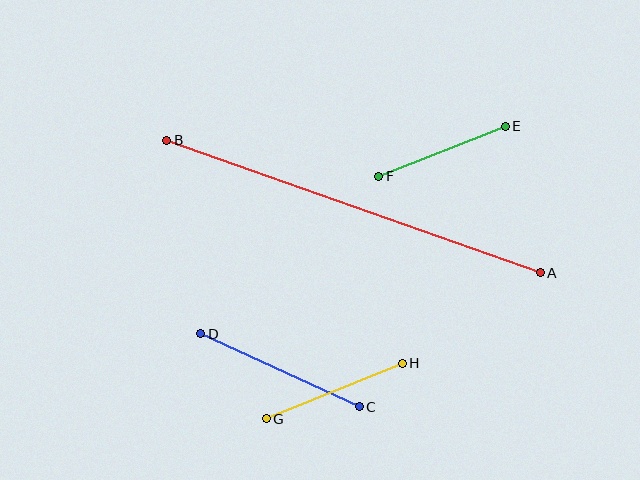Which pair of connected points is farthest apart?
Points A and B are farthest apart.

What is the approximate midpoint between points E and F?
The midpoint is at approximately (442, 151) pixels.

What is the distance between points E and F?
The distance is approximately 136 pixels.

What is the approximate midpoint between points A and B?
The midpoint is at approximately (354, 207) pixels.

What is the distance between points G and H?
The distance is approximately 147 pixels.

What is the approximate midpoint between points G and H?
The midpoint is at approximately (334, 391) pixels.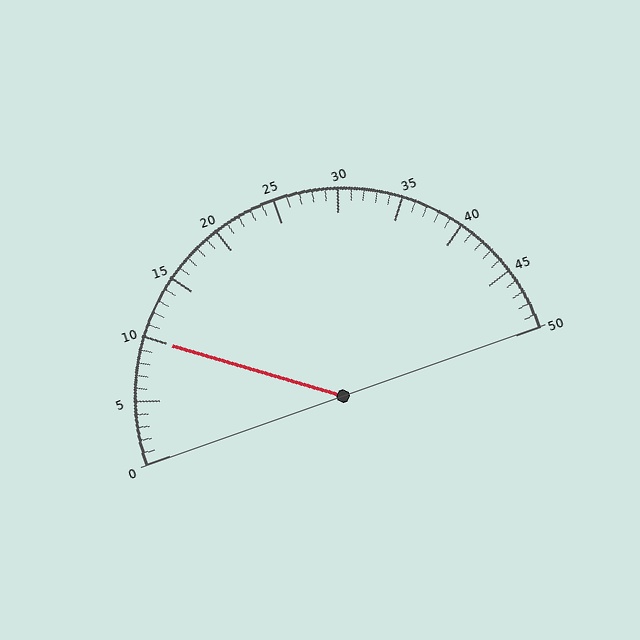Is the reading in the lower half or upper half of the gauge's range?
The reading is in the lower half of the range (0 to 50).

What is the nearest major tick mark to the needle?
The nearest major tick mark is 10.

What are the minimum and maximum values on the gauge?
The gauge ranges from 0 to 50.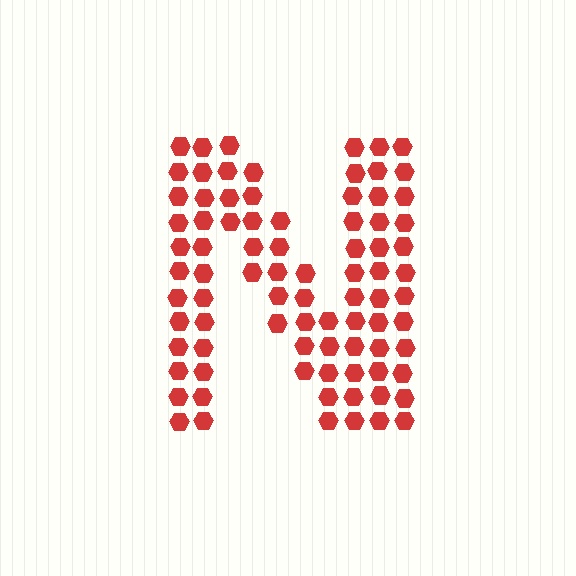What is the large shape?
The large shape is the letter N.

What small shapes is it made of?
It is made of small hexagons.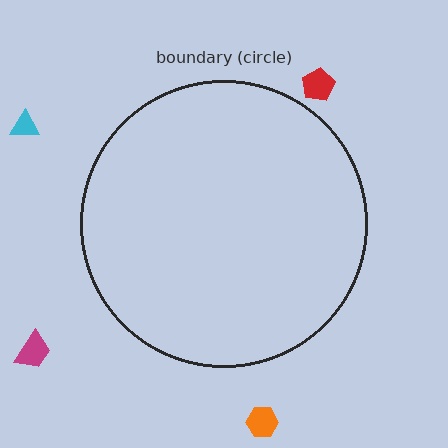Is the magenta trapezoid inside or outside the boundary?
Outside.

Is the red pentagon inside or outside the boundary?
Outside.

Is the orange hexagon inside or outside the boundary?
Outside.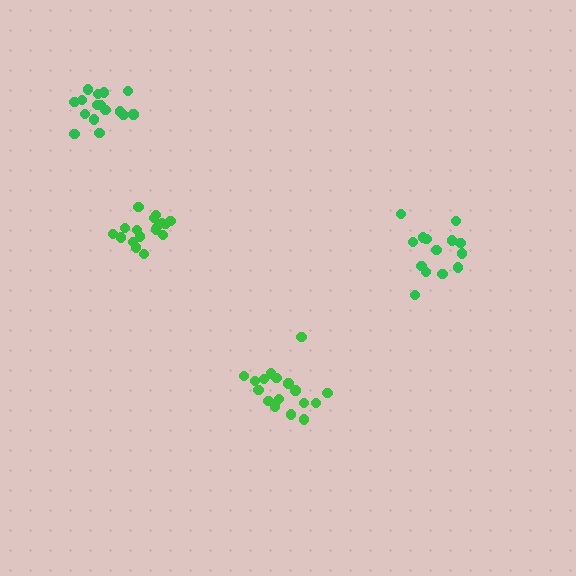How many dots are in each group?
Group 1: 16 dots, Group 2: 17 dots, Group 3: 18 dots, Group 4: 14 dots (65 total).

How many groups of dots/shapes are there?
There are 4 groups.